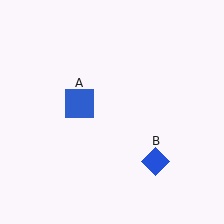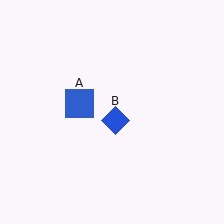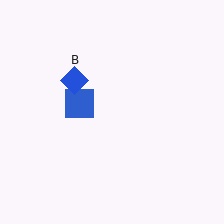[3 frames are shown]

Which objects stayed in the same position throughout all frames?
Blue square (object A) remained stationary.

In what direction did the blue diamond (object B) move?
The blue diamond (object B) moved up and to the left.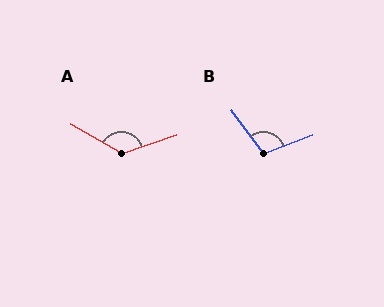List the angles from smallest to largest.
B (105°), A (131°).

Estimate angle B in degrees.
Approximately 105 degrees.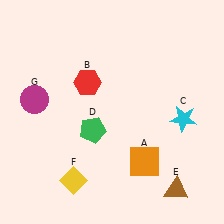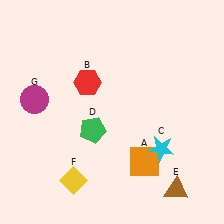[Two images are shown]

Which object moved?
The cyan star (C) moved down.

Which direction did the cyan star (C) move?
The cyan star (C) moved down.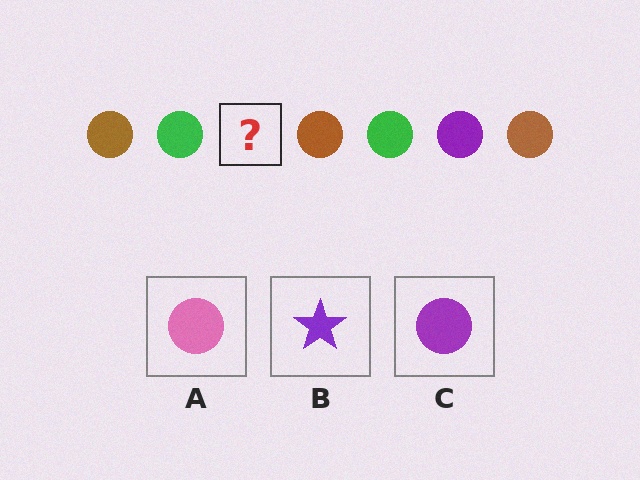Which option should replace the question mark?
Option C.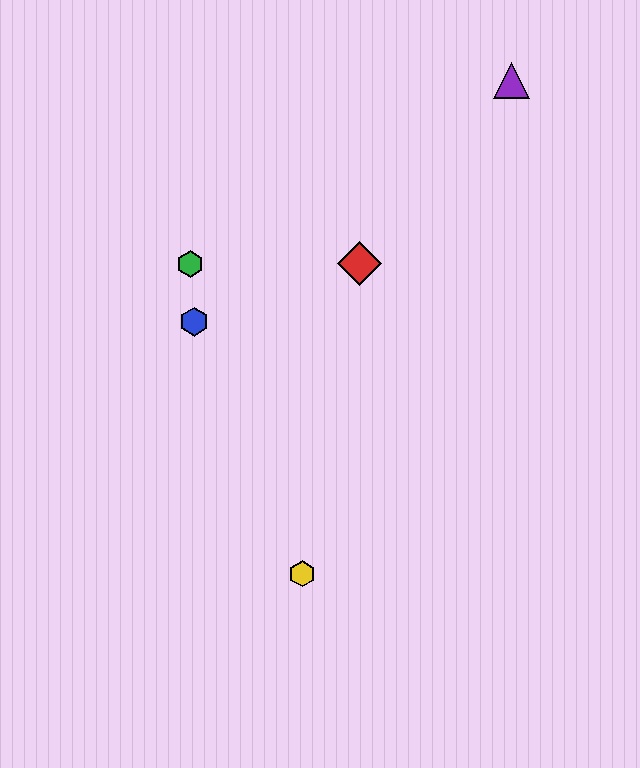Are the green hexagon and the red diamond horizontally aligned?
Yes, both are at y≈264.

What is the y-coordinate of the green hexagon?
The green hexagon is at y≈264.